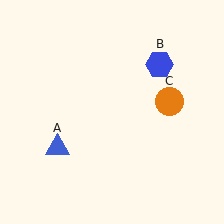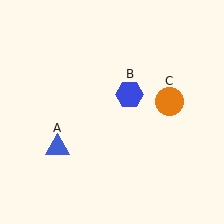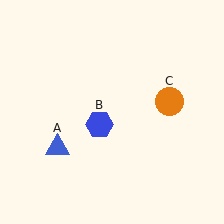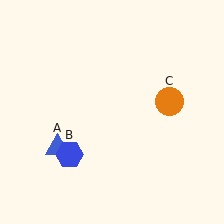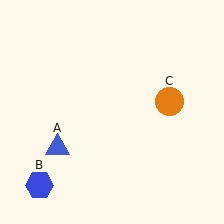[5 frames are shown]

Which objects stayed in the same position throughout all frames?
Blue triangle (object A) and orange circle (object C) remained stationary.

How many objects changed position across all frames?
1 object changed position: blue hexagon (object B).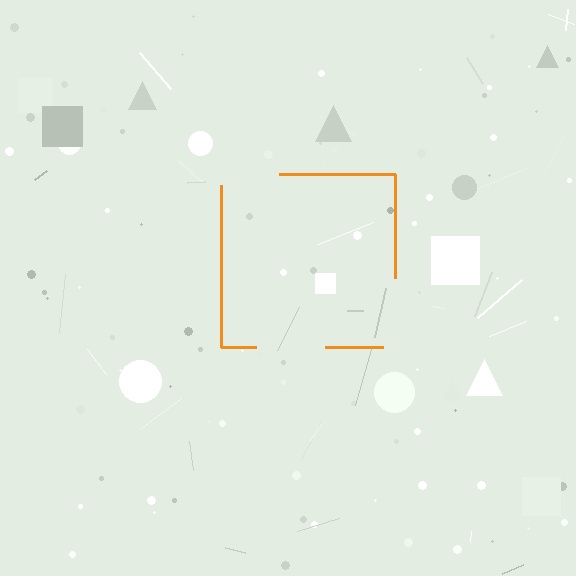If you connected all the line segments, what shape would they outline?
They would outline a square.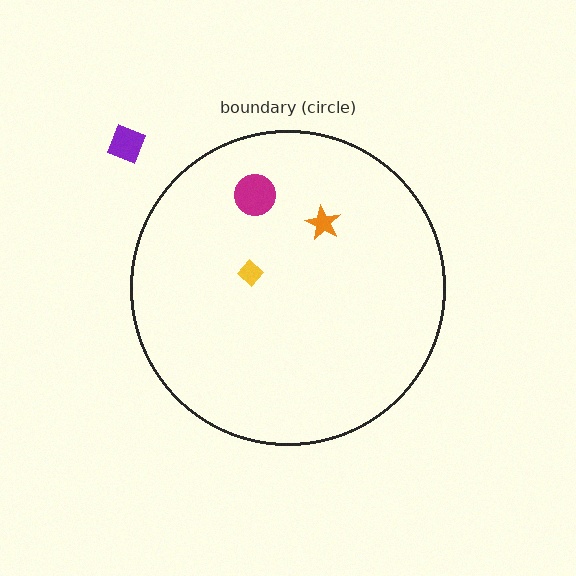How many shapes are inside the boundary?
3 inside, 1 outside.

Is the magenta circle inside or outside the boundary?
Inside.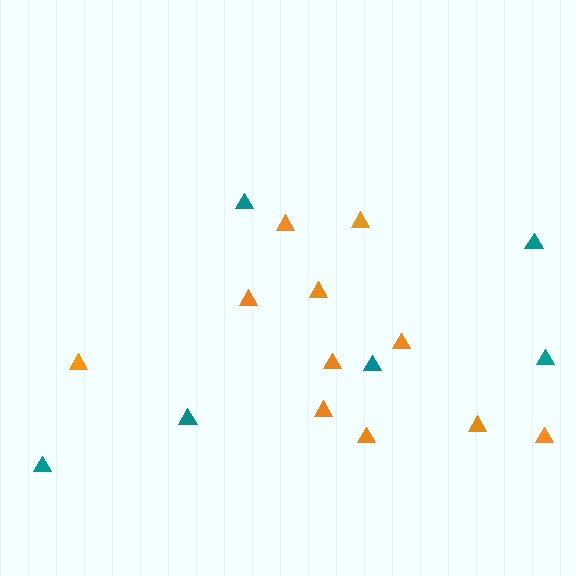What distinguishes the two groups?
There are 2 groups: one group of teal triangles (6) and one group of orange triangles (11).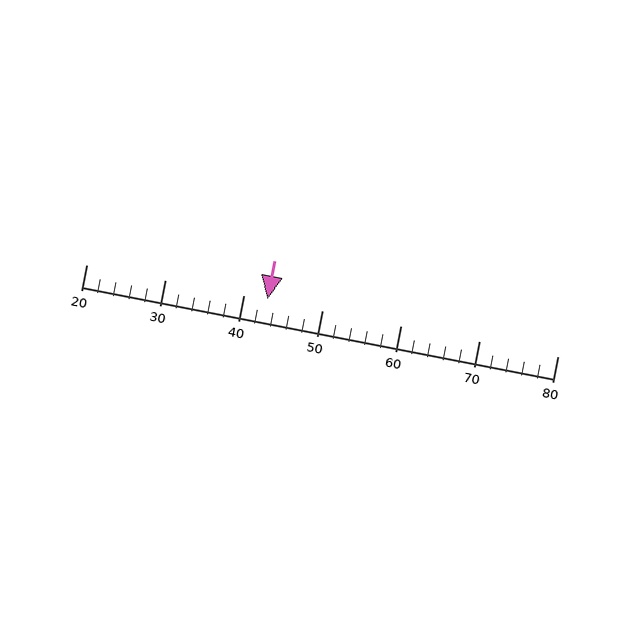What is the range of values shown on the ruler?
The ruler shows values from 20 to 80.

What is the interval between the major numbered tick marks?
The major tick marks are spaced 10 units apart.